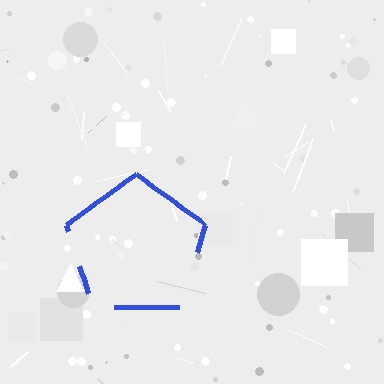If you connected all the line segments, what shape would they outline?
They would outline a pentagon.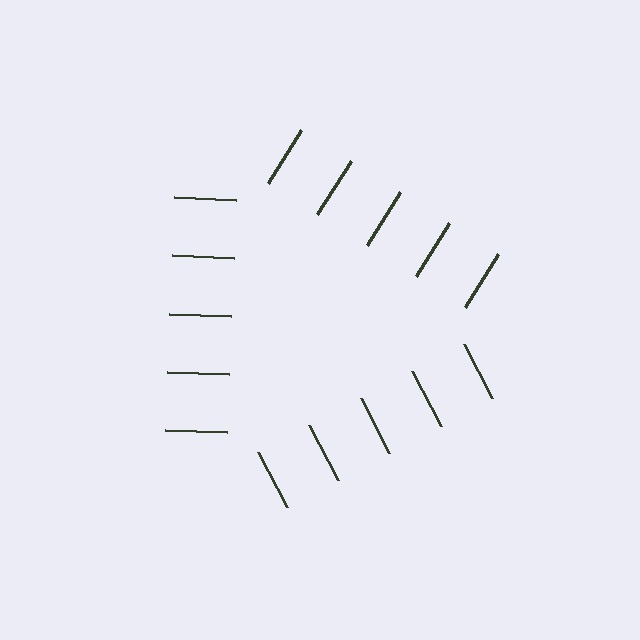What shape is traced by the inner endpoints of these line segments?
An illusory triangle — the line segments terminate on its edges but no continuous stroke is drawn.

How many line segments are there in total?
15 — 5 along each of the 3 edges.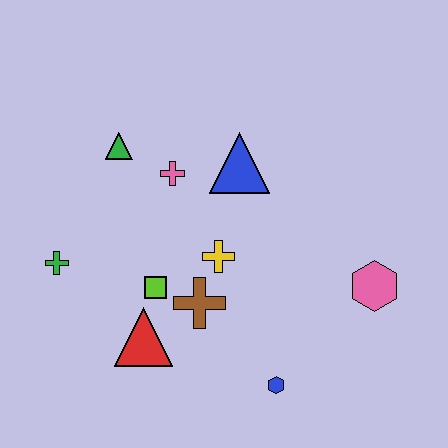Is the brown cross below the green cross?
Yes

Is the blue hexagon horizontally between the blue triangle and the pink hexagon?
Yes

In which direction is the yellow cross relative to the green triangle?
The yellow cross is below the green triangle.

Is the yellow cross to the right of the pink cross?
Yes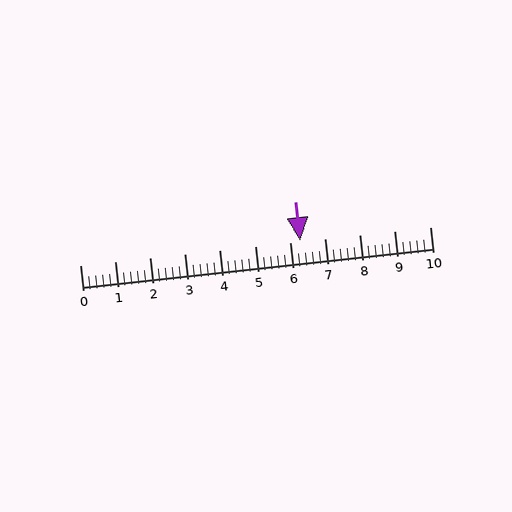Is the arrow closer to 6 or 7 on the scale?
The arrow is closer to 6.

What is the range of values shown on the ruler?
The ruler shows values from 0 to 10.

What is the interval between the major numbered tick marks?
The major tick marks are spaced 1 units apart.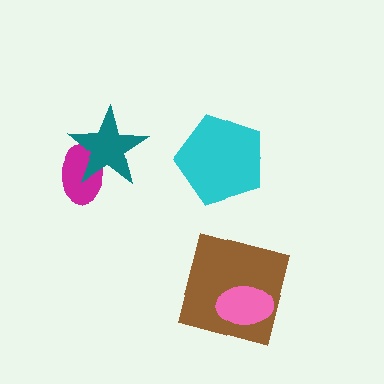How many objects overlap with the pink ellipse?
1 object overlaps with the pink ellipse.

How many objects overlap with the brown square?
1 object overlaps with the brown square.